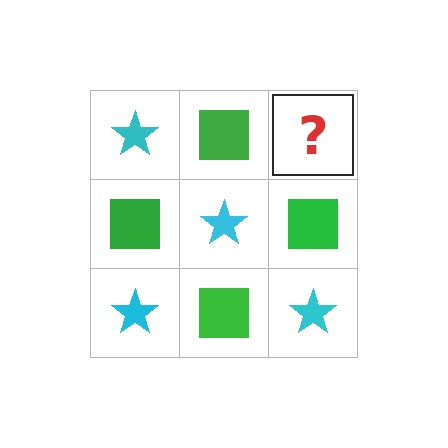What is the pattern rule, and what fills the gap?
The rule is that it alternates cyan star and green square in a checkerboard pattern. The gap should be filled with a cyan star.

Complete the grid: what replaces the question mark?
The question mark should be replaced with a cyan star.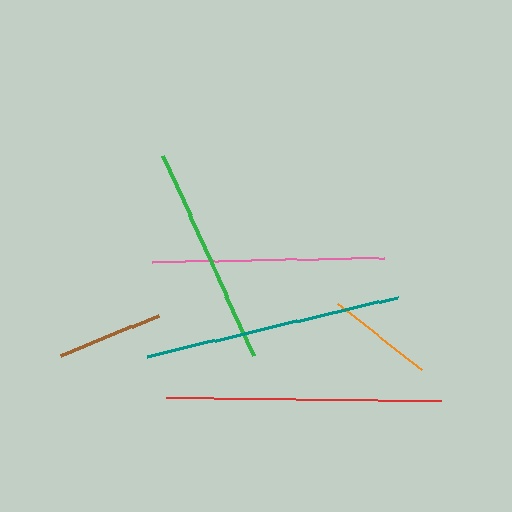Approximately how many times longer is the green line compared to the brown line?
The green line is approximately 2.1 times the length of the brown line.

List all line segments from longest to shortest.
From longest to shortest: red, teal, pink, green, orange, brown.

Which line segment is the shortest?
The brown line is the shortest at approximately 106 pixels.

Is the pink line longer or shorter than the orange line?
The pink line is longer than the orange line.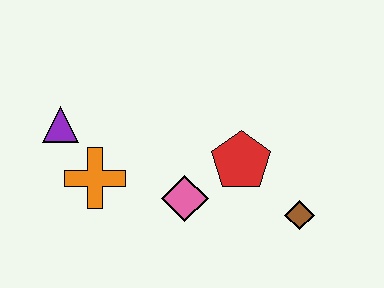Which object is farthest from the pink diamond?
The purple triangle is farthest from the pink diamond.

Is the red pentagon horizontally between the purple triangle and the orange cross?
No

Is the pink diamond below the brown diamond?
No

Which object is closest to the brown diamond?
The red pentagon is closest to the brown diamond.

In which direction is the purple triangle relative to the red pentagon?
The purple triangle is to the left of the red pentagon.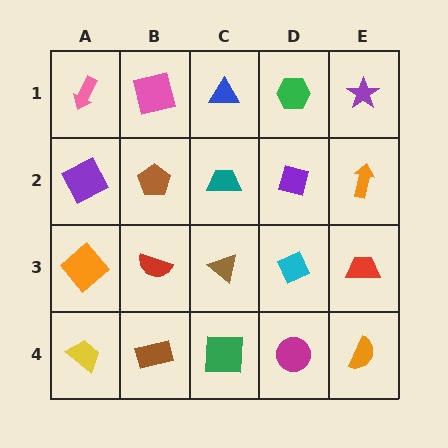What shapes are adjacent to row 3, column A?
A purple square (row 2, column A), a yellow trapezoid (row 4, column A), a red semicircle (row 3, column B).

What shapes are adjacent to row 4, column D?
A cyan diamond (row 3, column D), a green square (row 4, column C), an orange semicircle (row 4, column E).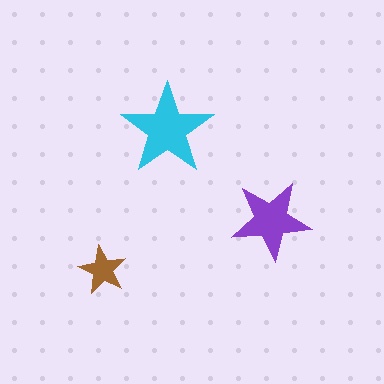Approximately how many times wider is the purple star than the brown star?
About 1.5 times wider.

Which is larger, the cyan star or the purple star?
The cyan one.